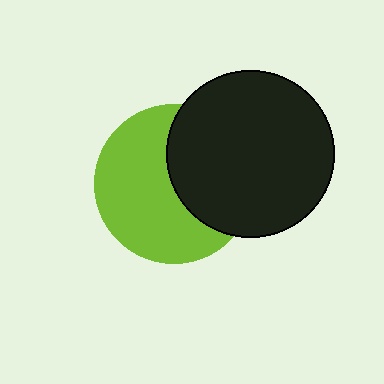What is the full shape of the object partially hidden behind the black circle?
The partially hidden object is a lime circle.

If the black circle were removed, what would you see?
You would see the complete lime circle.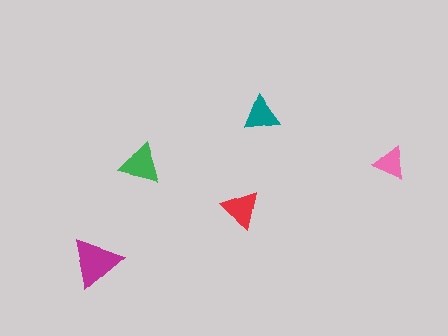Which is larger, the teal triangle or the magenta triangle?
The magenta one.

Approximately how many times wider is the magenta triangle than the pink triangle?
About 1.5 times wider.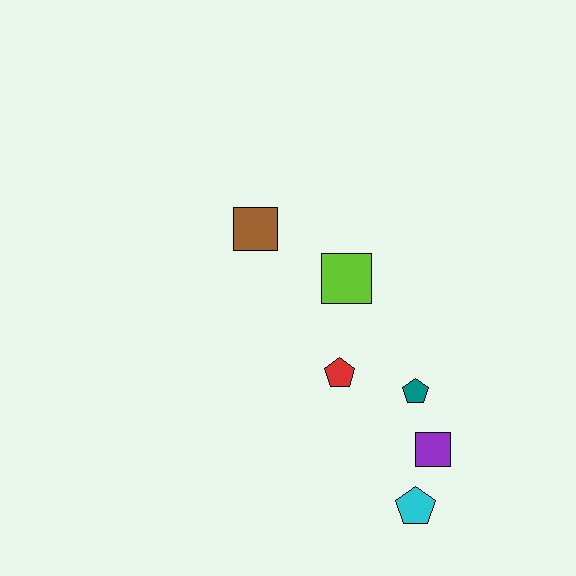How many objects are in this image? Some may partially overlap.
There are 6 objects.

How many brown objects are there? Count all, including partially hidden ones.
There is 1 brown object.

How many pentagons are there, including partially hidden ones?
There are 3 pentagons.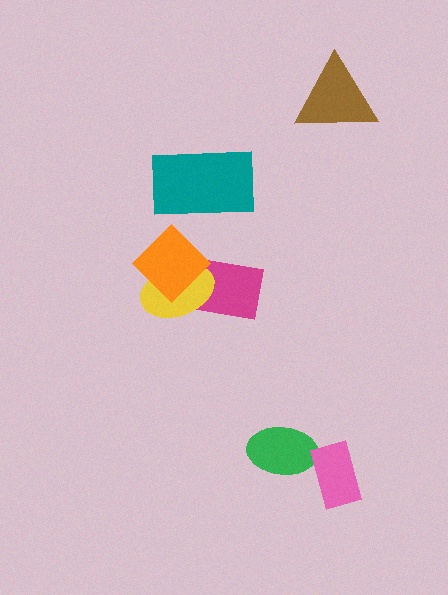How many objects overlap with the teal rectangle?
0 objects overlap with the teal rectangle.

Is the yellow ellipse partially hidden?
Yes, it is partially covered by another shape.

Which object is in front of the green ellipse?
The pink rectangle is in front of the green ellipse.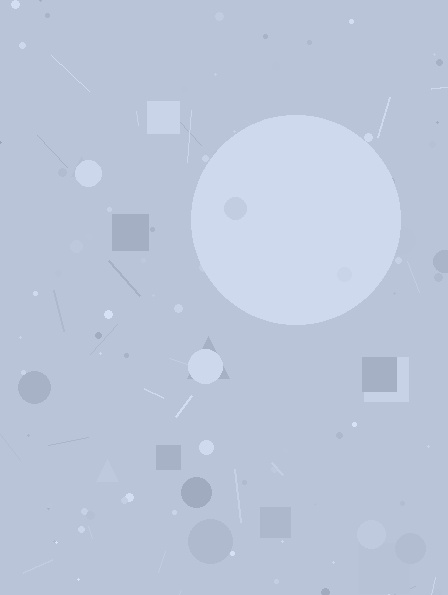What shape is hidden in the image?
A circle is hidden in the image.